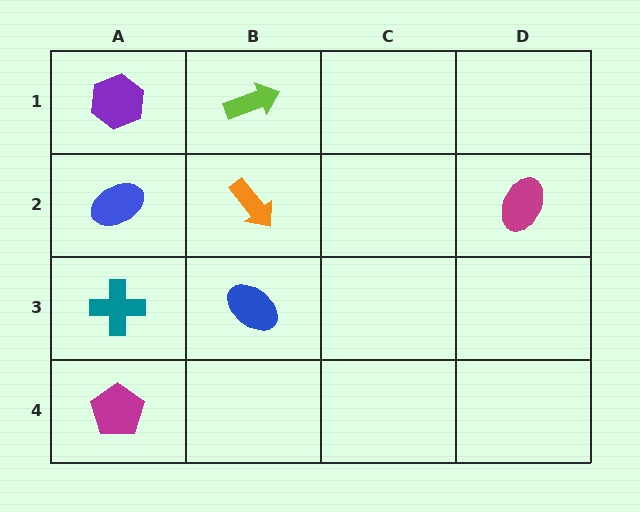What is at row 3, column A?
A teal cross.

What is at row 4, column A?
A magenta pentagon.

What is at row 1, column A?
A purple hexagon.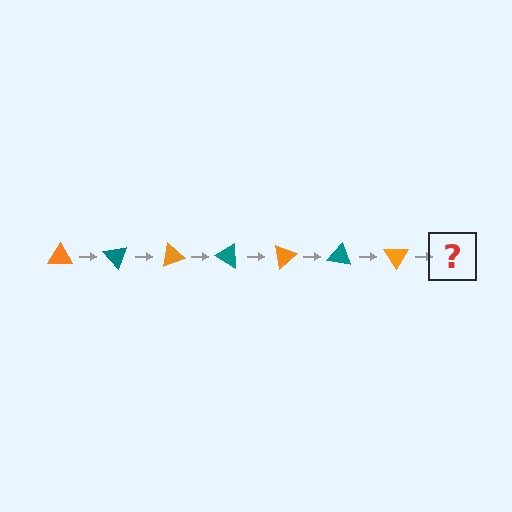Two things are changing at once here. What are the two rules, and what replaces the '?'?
The two rules are that it rotates 50 degrees each step and the color cycles through orange and teal. The '?' should be a teal triangle, rotated 350 degrees from the start.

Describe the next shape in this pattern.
It should be a teal triangle, rotated 350 degrees from the start.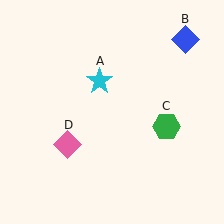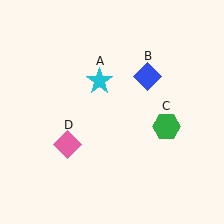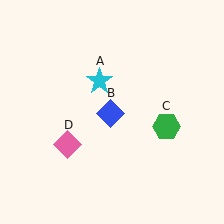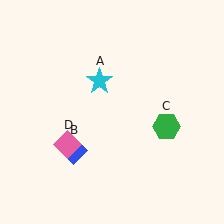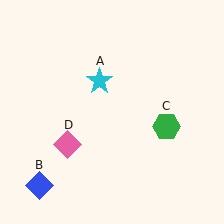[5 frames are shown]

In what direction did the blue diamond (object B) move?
The blue diamond (object B) moved down and to the left.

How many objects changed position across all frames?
1 object changed position: blue diamond (object B).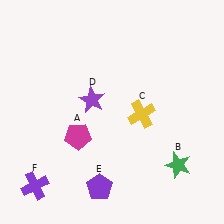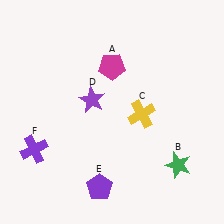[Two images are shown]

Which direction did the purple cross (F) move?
The purple cross (F) moved up.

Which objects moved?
The objects that moved are: the magenta pentagon (A), the purple cross (F).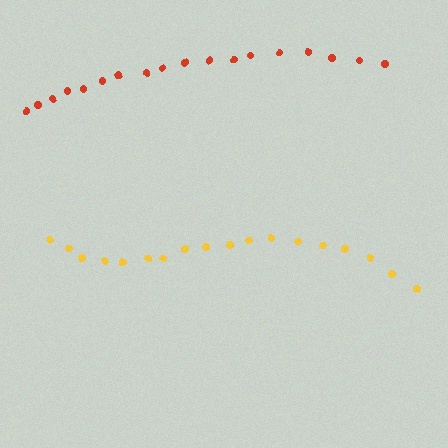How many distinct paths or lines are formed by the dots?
There are 2 distinct paths.